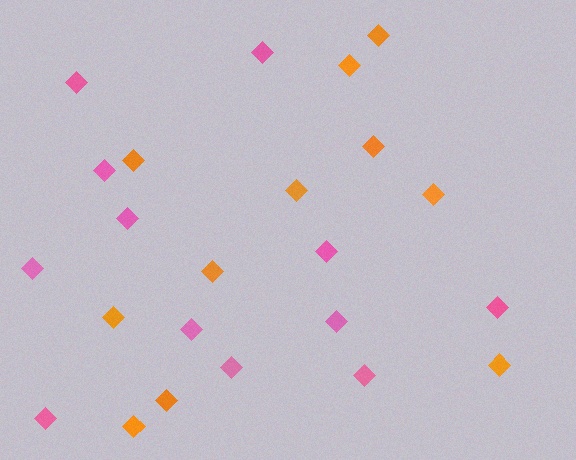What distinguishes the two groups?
There are 2 groups: one group of orange diamonds (11) and one group of pink diamonds (12).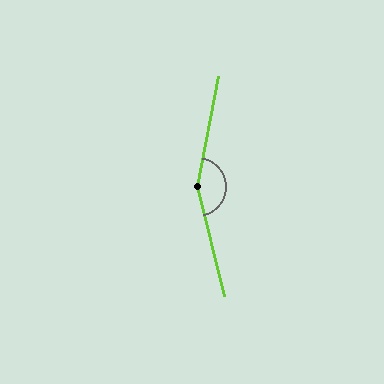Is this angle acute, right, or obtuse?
It is obtuse.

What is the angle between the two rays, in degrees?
Approximately 155 degrees.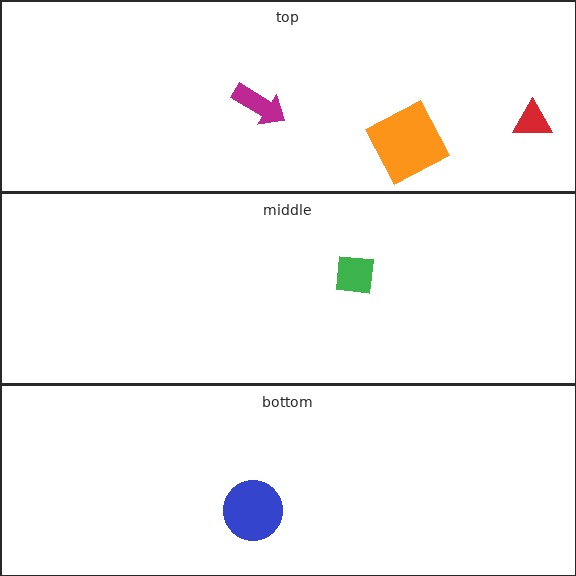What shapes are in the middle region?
The green square.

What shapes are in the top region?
The orange square, the red triangle, the magenta arrow.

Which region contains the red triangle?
The top region.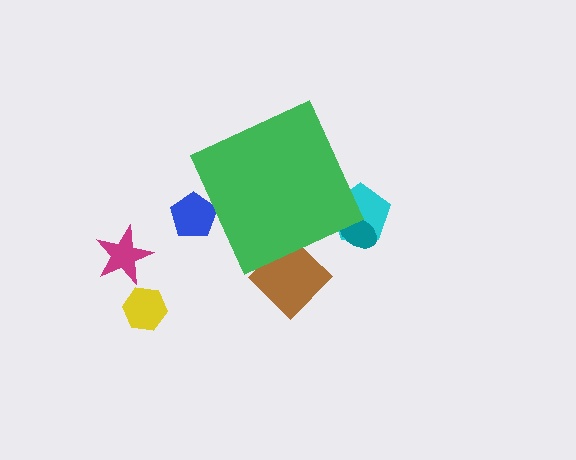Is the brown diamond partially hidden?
Yes, the brown diamond is partially hidden behind the green diamond.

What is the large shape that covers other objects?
A green diamond.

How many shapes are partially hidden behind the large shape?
4 shapes are partially hidden.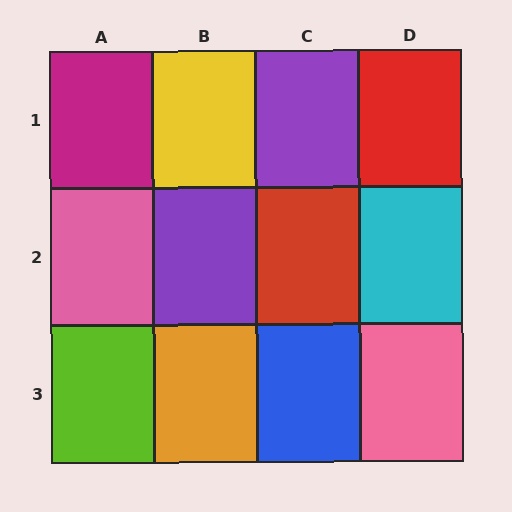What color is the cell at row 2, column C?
Red.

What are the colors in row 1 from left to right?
Magenta, yellow, purple, red.